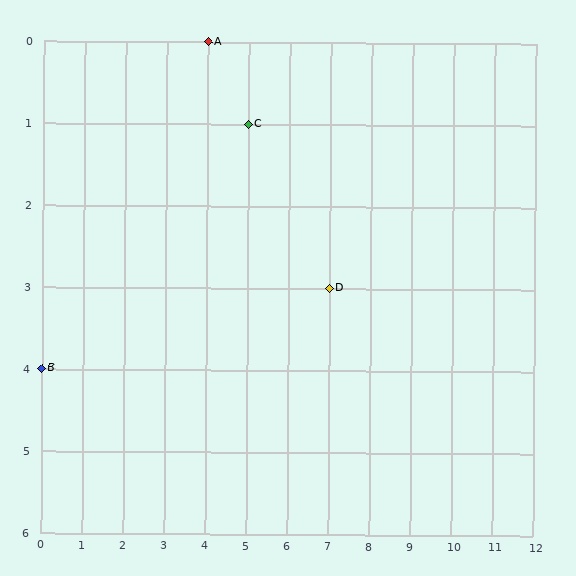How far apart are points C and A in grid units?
Points C and A are 1 column and 1 row apart (about 1.4 grid units diagonally).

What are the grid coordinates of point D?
Point D is at grid coordinates (7, 3).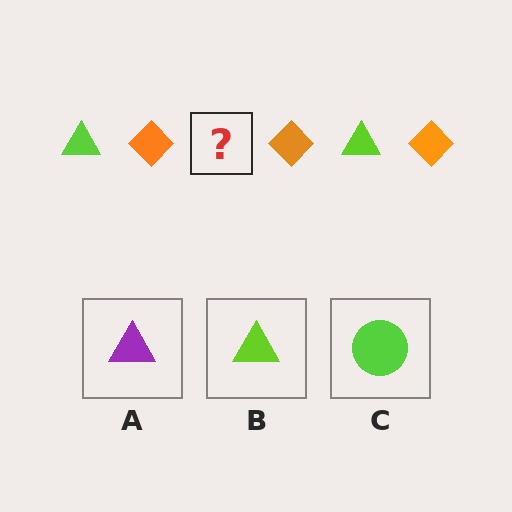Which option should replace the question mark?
Option B.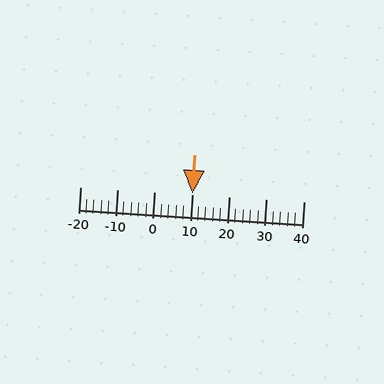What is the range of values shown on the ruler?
The ruler shows values from -20 to 40.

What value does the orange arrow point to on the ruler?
The orange arrow points to approximately 10.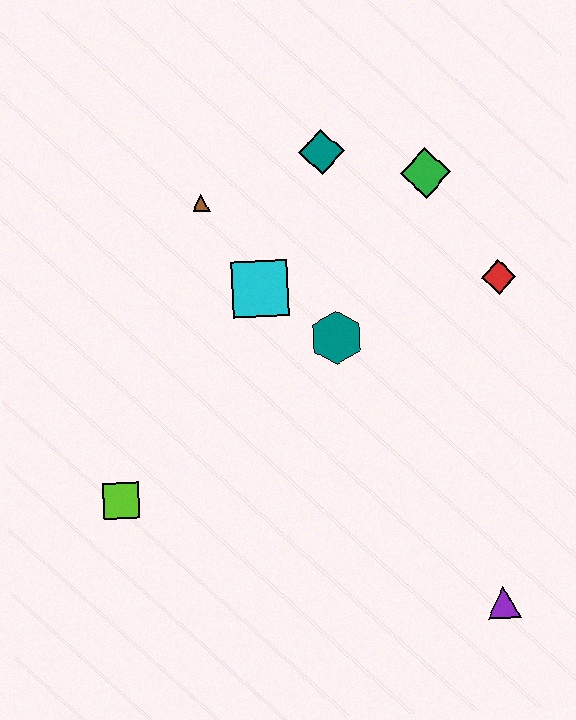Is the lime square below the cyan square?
Yes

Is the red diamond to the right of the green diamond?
Yes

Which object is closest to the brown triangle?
The cyan square is closest to the brown triangle.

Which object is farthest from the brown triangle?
The purple triangle is farthest from the brown triangle.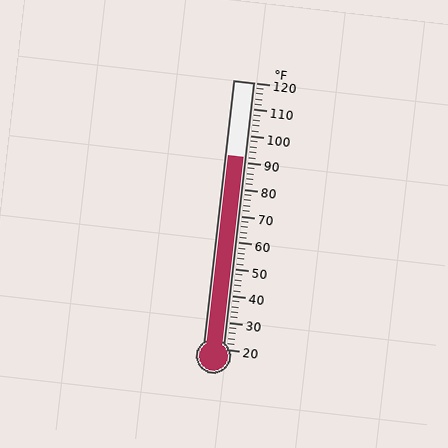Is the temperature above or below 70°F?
The temperature is above 70°F.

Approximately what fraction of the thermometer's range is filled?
The thermometer is filled to approximately 70% of its range.